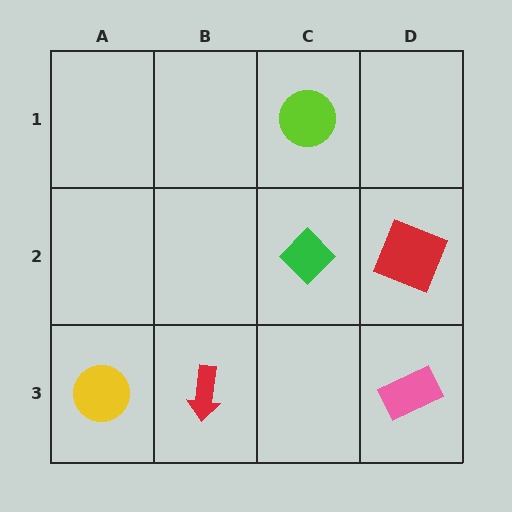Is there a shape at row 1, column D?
No, that cell is empty.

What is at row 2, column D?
A red square.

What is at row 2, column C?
A green diamond.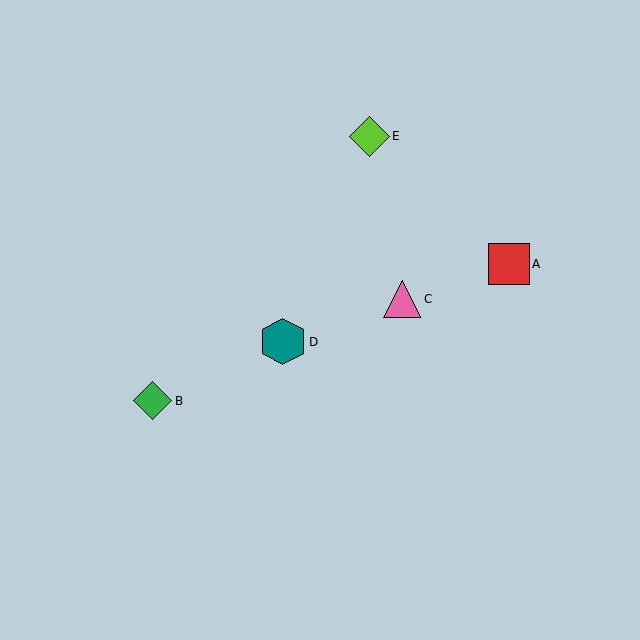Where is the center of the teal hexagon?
The center of the teal hexagon is at (283, 342).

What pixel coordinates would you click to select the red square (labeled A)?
Click at (509, 264) to select the red square A.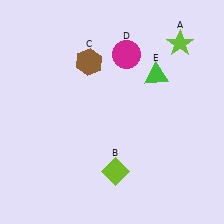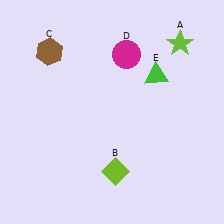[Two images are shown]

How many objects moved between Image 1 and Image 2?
1 object moved between the two images.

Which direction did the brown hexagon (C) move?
The brown hexagon (C) moved left.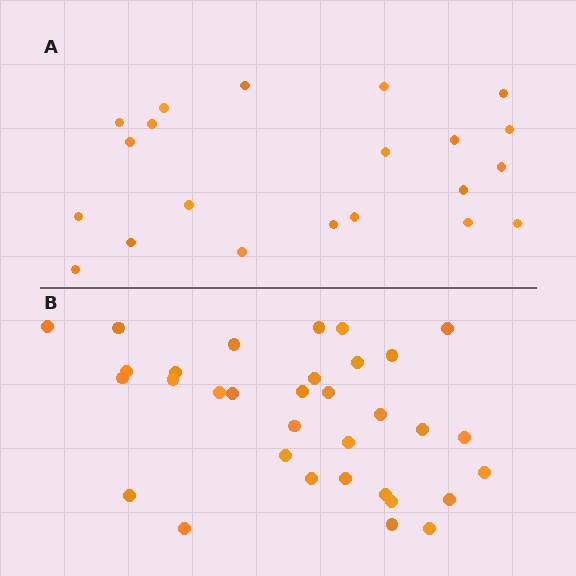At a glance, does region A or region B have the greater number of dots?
Region B (the bottom region) has more dots.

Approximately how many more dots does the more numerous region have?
Region B has roughly 12 or so more dots than region A.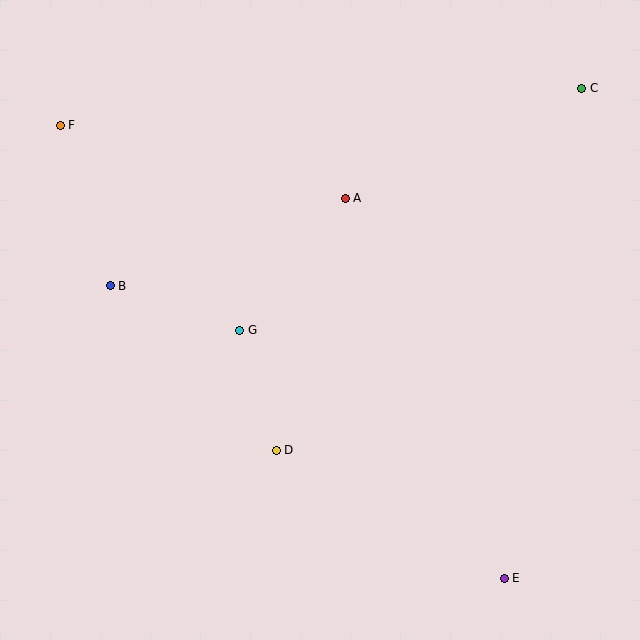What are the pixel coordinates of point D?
Point D is at (276, 450).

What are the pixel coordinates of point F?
Point F is at (60, 125).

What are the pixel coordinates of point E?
Point E is at (504, 578).